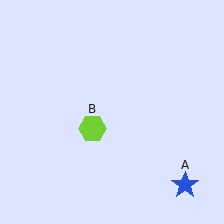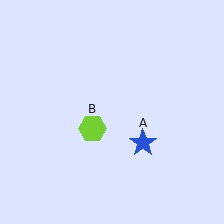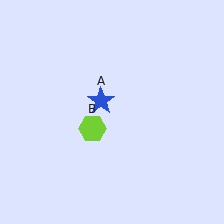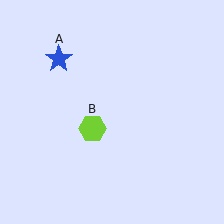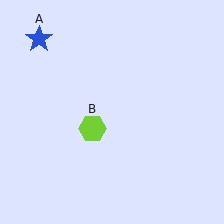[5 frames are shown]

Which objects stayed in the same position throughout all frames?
Lime hexagon (object B) remained stationary.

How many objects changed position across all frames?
1 object changed position: blue star (object A).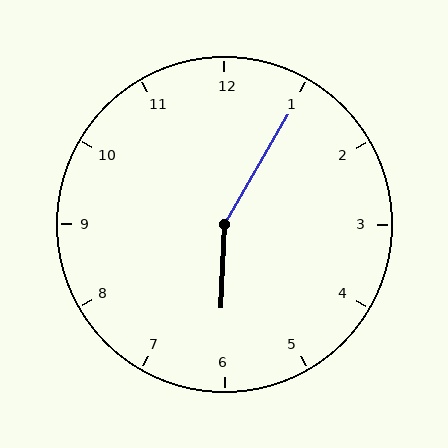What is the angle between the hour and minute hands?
Approximately 152 degrees.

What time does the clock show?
6:05.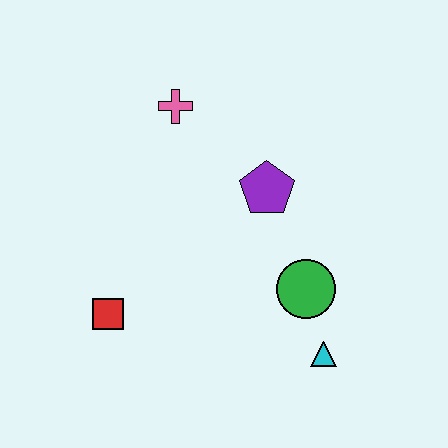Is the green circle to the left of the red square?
No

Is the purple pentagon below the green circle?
No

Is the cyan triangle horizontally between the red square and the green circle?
No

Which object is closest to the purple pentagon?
The green circle is closest to the purple pentagon.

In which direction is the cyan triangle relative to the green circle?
The cyan triangle is below the green circle.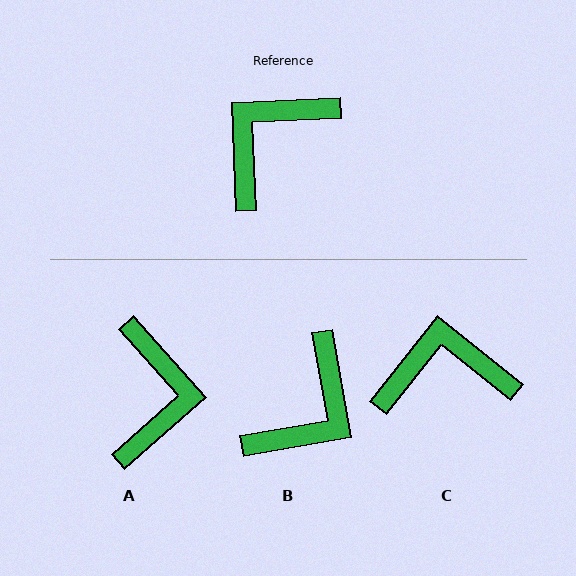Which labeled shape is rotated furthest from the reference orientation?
B, about 172 degrees away.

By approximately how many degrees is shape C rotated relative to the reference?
Approximately 41 degrees clockwise.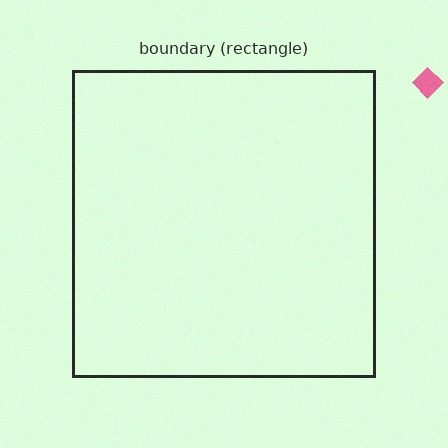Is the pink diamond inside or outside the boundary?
Outside.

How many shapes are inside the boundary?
0 inside, 1 outside.